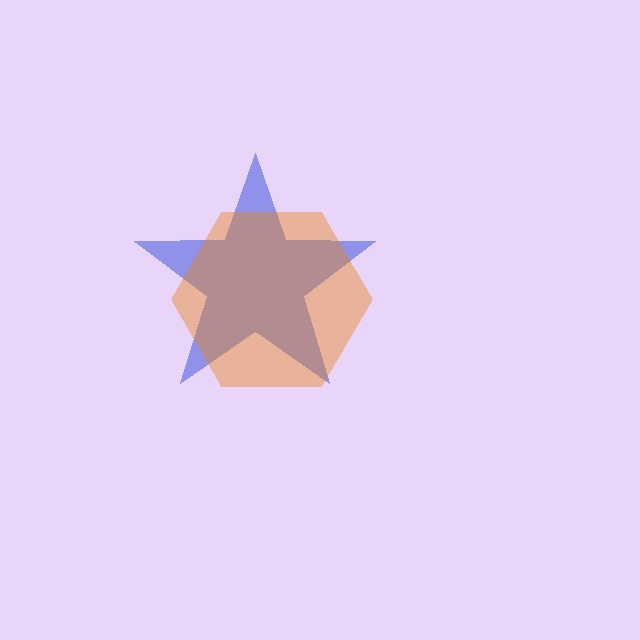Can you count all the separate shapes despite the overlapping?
Yes, there are 2 separate shapes.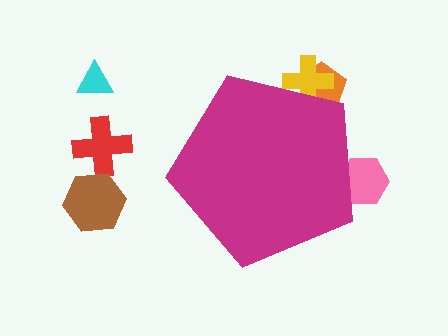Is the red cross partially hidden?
No, the red cross is fully visible.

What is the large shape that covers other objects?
A magenta pentagon.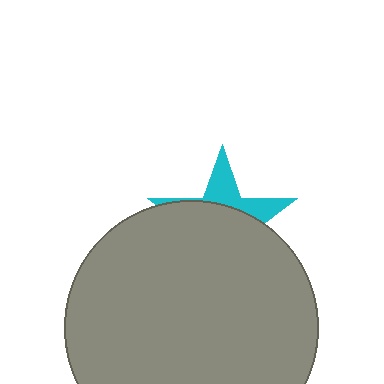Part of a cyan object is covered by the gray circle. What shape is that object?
It is a star.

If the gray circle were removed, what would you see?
You would see the complete cyan star.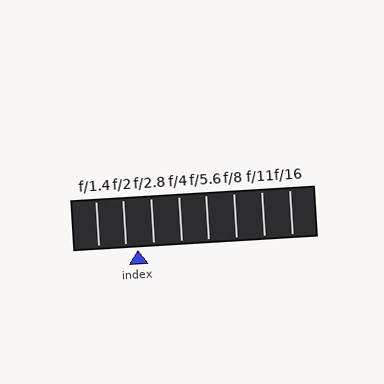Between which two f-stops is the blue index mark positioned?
The index mark is between f/2 and f/2.8.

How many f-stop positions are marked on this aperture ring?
There are 8 f-stop positions marked.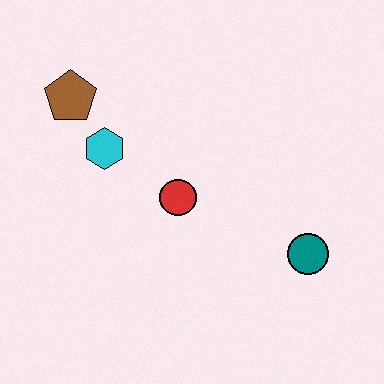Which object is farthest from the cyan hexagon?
The teal circle is farthest from the cyan hexagon.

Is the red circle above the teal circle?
Yes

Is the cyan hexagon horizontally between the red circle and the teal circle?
No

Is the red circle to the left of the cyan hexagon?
No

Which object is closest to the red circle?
The cyan hexagon is closest to the red circle.